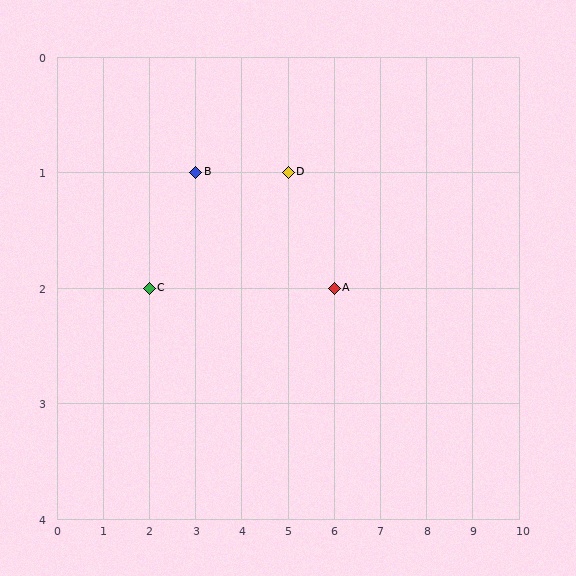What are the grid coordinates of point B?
Point B is at grid coordinates (3, 1).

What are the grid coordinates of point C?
Point C is at grid coordinates (2, 2).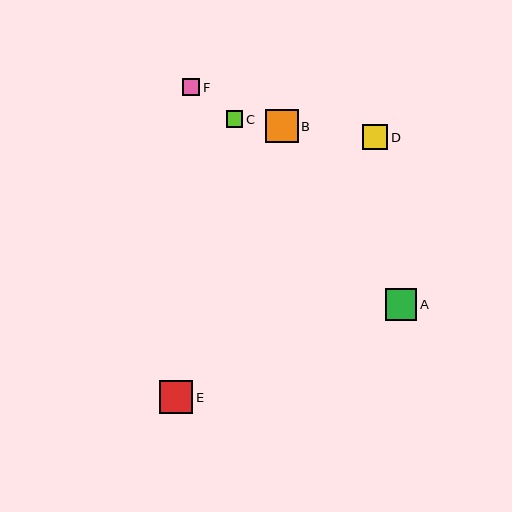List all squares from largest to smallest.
From largest to smallest: E, B, A, D, F, C.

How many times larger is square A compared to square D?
Square A is approximately 1.2 times the size of square D.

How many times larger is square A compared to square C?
Square A is approximately 1.9 times the size of square C.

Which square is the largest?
Square E is the largest with a size of approximately 33 pixels.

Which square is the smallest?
Square C is the smallest with a size of approximately 17 pixels.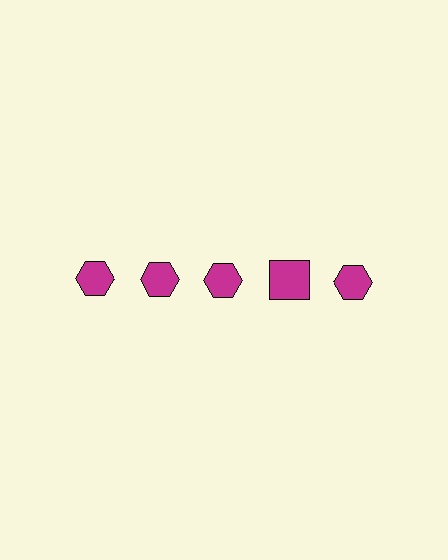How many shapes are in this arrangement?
There are 5 shapes arranged in a grid pattern.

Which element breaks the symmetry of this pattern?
The magenta square in the top row, second from right column breaks the symmetry. All other shapes are magenta hexagons.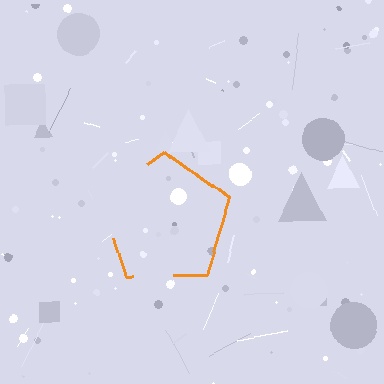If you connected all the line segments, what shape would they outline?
They would outline a pentagon.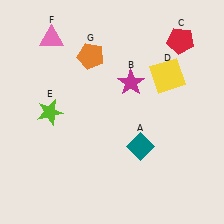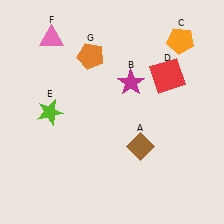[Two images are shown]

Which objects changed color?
A changed from teal to brown. C changed from red to orange. D changed from yellow to red.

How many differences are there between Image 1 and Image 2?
There are 3 differences between the two images.